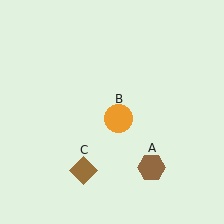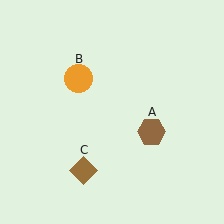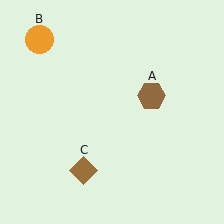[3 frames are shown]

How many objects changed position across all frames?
2 objects changed position: brown hexagon (object A), orange circle (object B).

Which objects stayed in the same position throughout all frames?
Brown diamond (object C) remained stationary.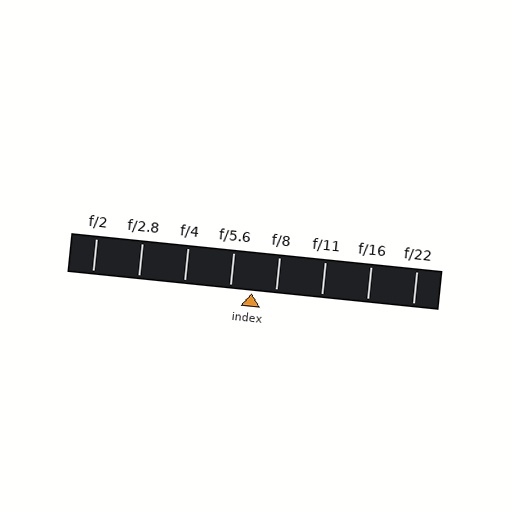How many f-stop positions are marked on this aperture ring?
There are 8 f-stop positions marked.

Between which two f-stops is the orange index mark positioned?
The index mark is between f/5.6 and f/8.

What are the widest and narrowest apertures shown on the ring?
The widest aperture shown is f/2 and the narrowest is f/22.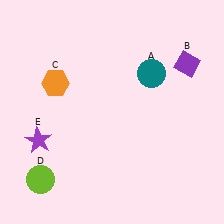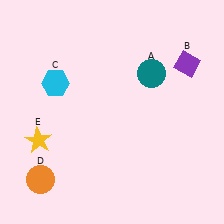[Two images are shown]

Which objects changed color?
C changed from orange to cyan. D changed from lime to orange. E changed from purple to yellow.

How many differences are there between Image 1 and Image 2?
There are 3 differences between the two images.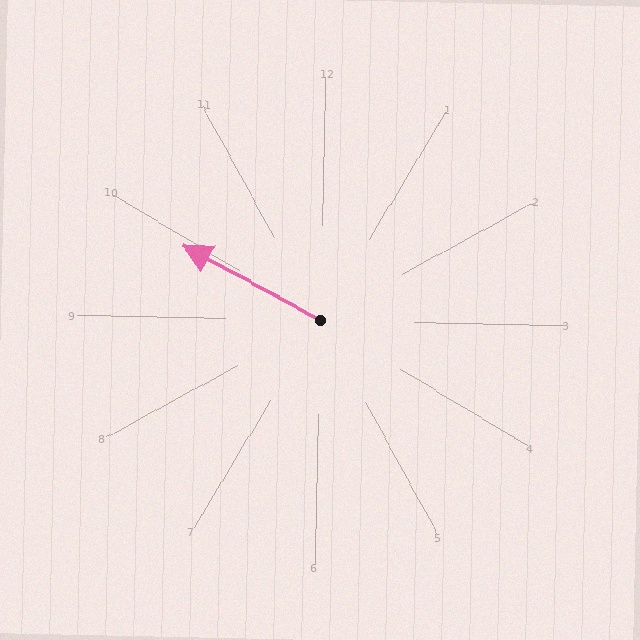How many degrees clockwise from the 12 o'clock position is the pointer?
Approximately 297 degrees.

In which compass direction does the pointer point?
Northwest.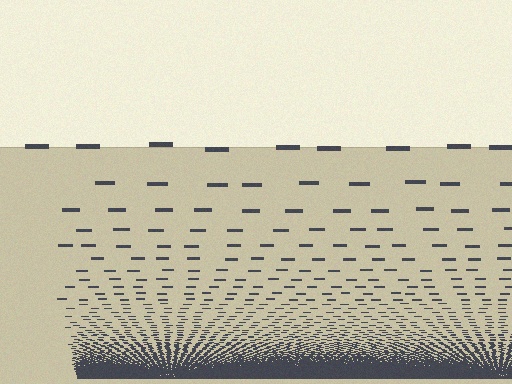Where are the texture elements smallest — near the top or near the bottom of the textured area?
Near the bottom.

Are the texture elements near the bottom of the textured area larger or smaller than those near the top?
Smaller. The gradient is inverted — elements near the bottom are smaller and denser.